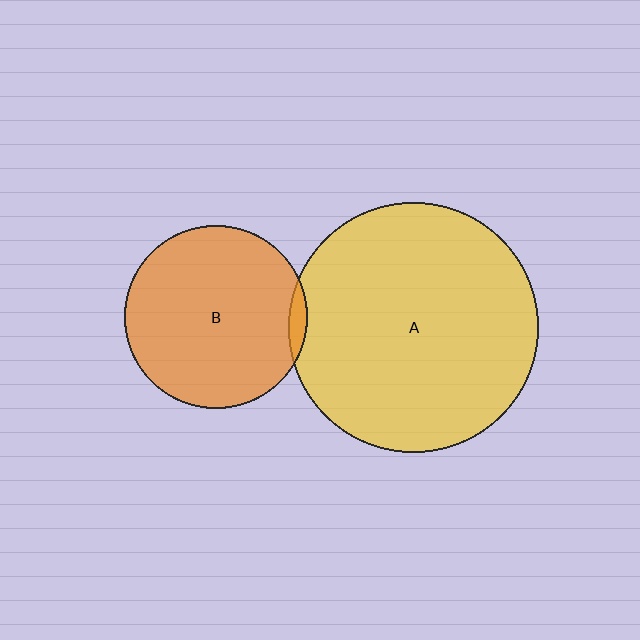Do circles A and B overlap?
Yes.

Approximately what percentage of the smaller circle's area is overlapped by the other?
Approximately 5%.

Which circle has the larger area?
Circle A (yellow).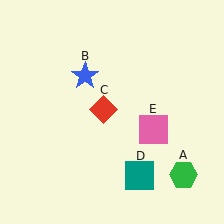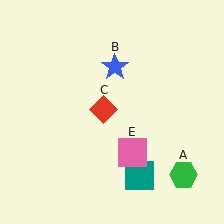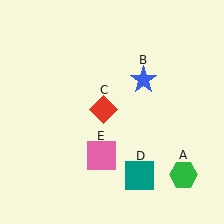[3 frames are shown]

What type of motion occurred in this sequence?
The blue star (object B), pink square (object E) rotated clockwise around the center of the scene.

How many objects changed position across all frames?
2 objects changed position: blue star (object B), pink square (object E).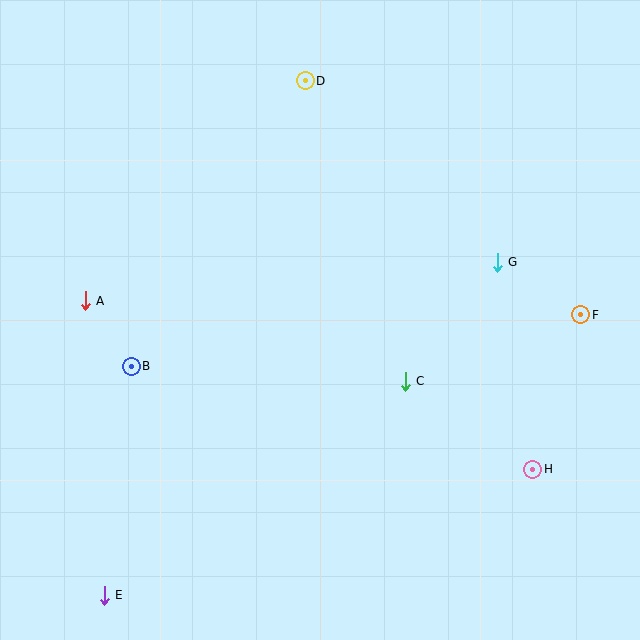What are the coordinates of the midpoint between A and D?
The midpoint between A and D is at (195, 191).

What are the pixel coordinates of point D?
Point D is at (305, 81).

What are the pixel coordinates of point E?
Point E is at (104, 595).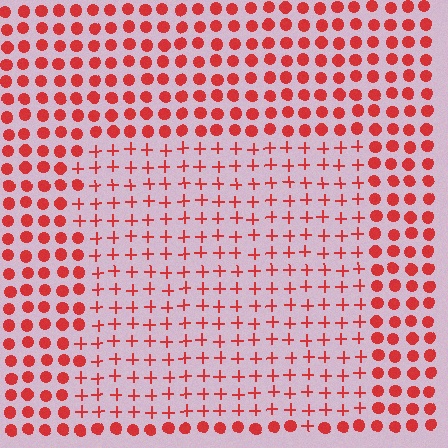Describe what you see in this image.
The image is filled with small red elements arranged in a uniform grid. A rectangle-shaped region contains plus signs, while the surrounding area contains circles. The boundary is defined purely by the change in element shape.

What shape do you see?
I see a rectangle.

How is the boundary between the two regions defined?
The boundary is defined by a change in element shape: plus signs inside vs. circles outside. All elements share the same color and spacing.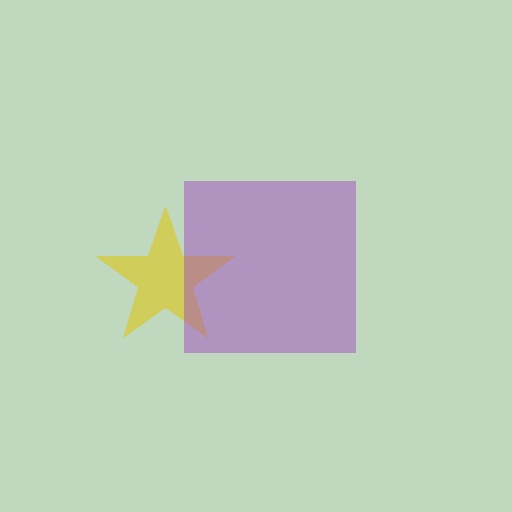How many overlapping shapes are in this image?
There are 2 overlapping shapes in the image.